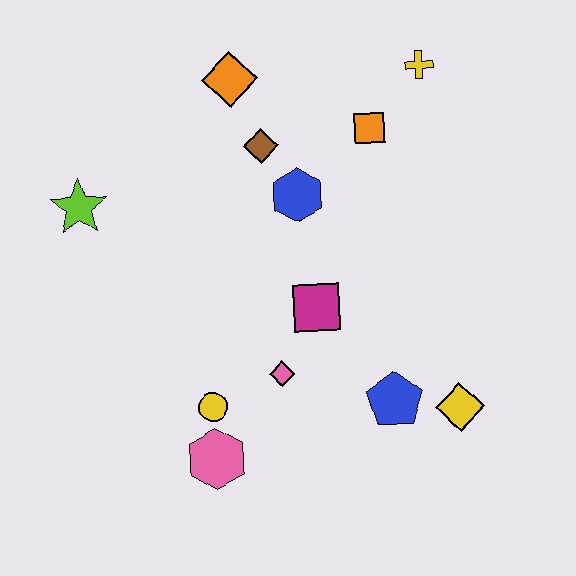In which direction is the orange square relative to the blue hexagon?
The orange square is to the right of the blue hexagon.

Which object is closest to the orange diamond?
The brown diamond is closest to the orange diamond.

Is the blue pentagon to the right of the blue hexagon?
Yes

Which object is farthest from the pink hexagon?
The yellow cross is farthest from the pink hexagon.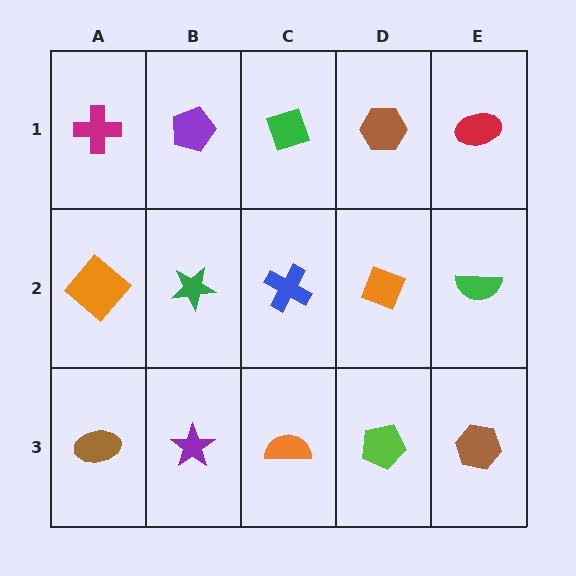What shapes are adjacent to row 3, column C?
A blue cross (row 2, column C), a purple star (row 3, column B), a lime pentagon (row 3, column D).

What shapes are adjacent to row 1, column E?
A green semicircle (row 2, column E), a brown hexagon (row 1, column D).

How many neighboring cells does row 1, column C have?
3.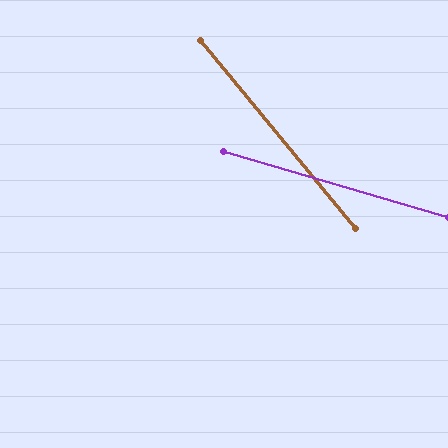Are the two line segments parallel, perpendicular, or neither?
Neither parallel nor perpendicular — they differ by about 34°.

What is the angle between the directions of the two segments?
Approximately 34 degrees.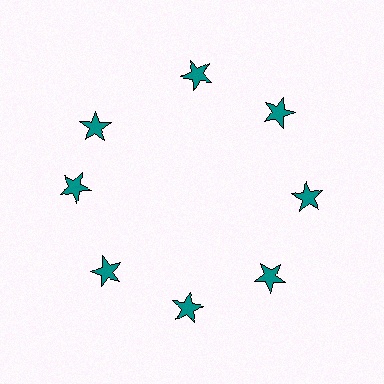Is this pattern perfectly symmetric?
No. The 8 teal stars are arranged in a ring, but one element near the 10 o'clock position is rotated out of alignment along the ring, breaking the 8-fold rotational symmetry.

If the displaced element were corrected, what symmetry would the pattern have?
It would have 8-fold rotational symmetry — the pattern would map onto itself every 45 degrees.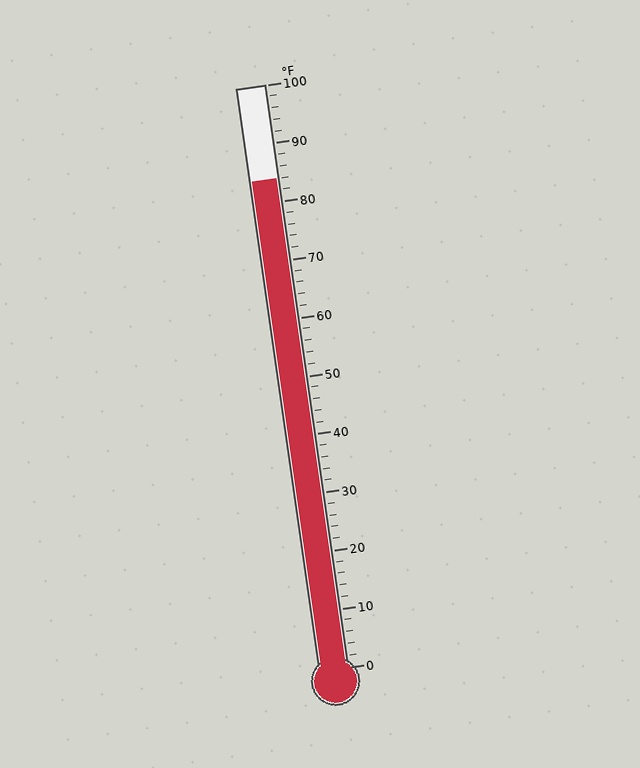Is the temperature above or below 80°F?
The temperature is above 80°F.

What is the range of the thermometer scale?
The thermometer scale ranges from 0°F to 100°F.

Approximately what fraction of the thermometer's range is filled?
The thermometer is filled to approximately 85% of its range.